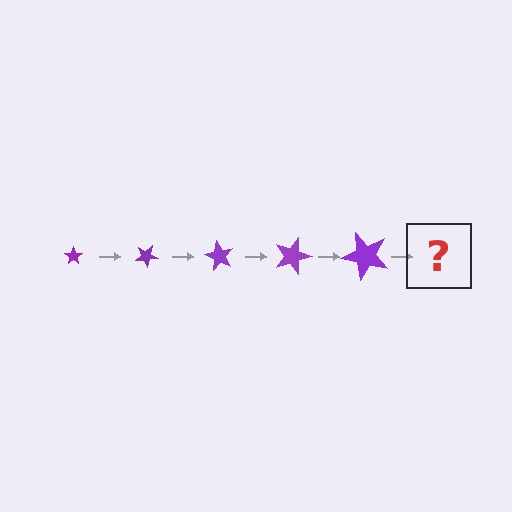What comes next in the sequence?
The next element should be a star, larger than the previous one and rotated 150 degrees from the start.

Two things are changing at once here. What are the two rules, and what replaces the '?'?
The two rules are that the star grows larger each step and it rotates 30 degrees each step. The '?' should be a star, larger than the previous one and rotated 150 degrees from the start.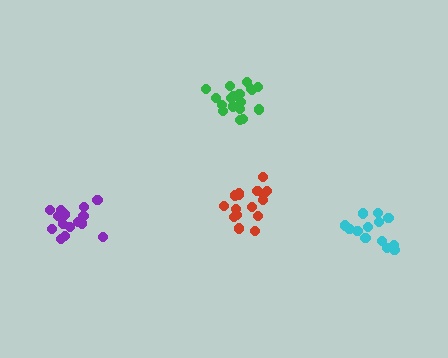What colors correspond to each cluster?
The clusters are colored: red, cyan, green, purple.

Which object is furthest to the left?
The purple cluster is leftmost.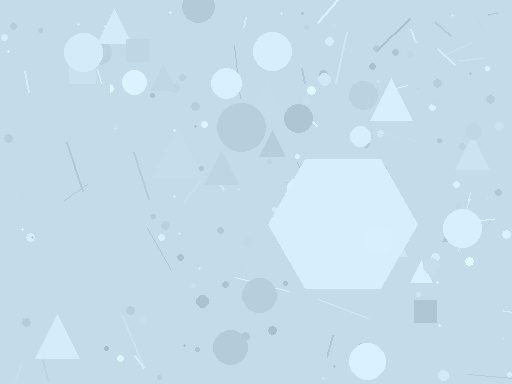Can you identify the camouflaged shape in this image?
The camouflaged shape is a hexagon.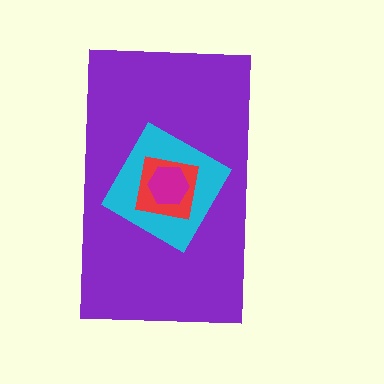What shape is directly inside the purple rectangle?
The cyan square.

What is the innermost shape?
The magenta hexagon.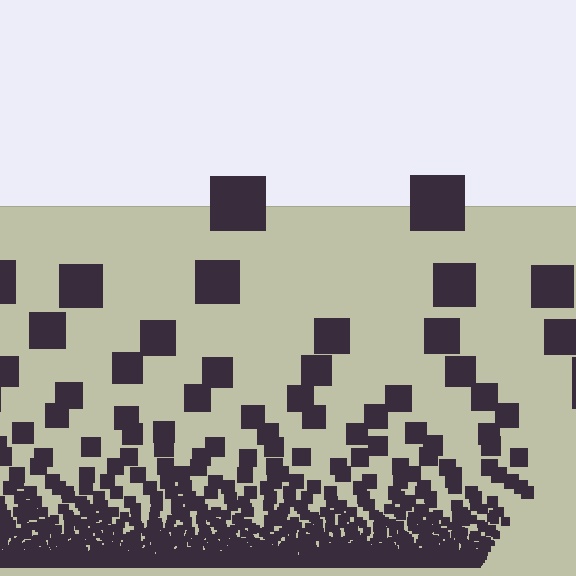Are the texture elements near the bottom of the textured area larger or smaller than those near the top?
Smaller. The gradient is inverted — elements near the bottom are smaller and denser.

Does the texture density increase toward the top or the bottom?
Density increases toward the bottom.